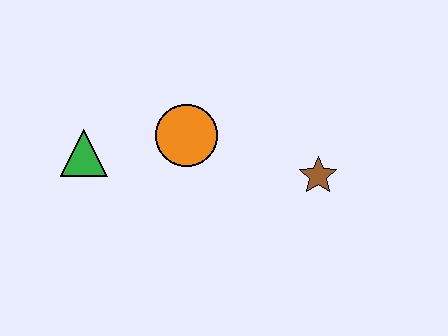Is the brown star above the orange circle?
No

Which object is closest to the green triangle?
The orange circle is closest to the green triangle.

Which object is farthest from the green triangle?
The brown star is farthest from the green triangle.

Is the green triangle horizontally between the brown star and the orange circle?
No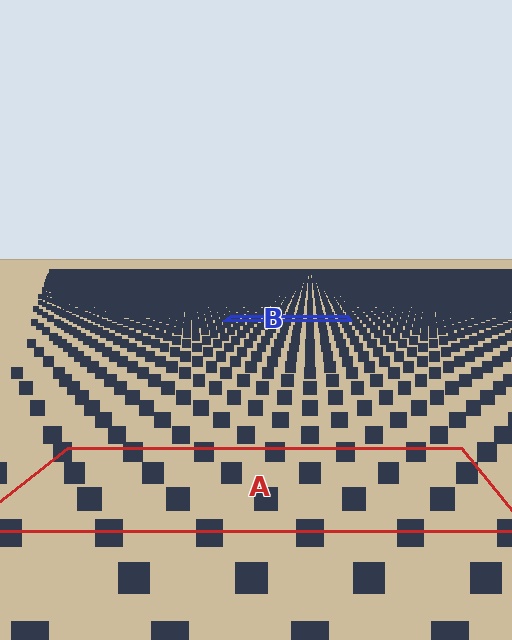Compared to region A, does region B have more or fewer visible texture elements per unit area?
Region B has more texture elements per unit area — they are packed more densely because it is farther away.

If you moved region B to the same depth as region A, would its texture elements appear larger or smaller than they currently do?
They would appear larger. At a closer depth, the same texture elements are projected at a bigger on-screen size.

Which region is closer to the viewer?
Region A is closer. The texture elements there are larger and more spread out.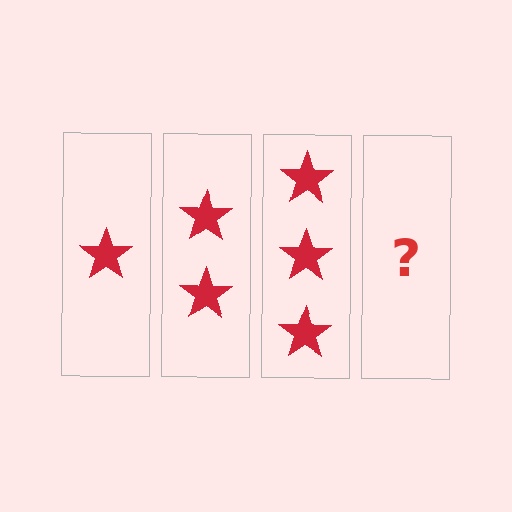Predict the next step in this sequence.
The next step is 4 stars.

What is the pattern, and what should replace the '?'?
The pattern is that each step adds one more star. The '?' should be 4 stars.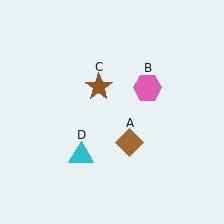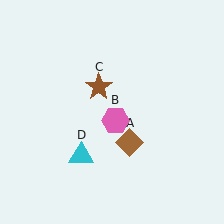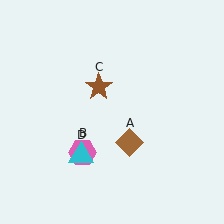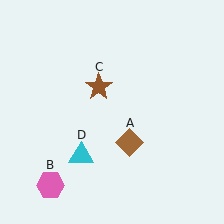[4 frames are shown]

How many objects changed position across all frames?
1 object changed position: pink hexagon (object B).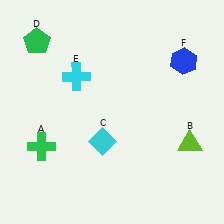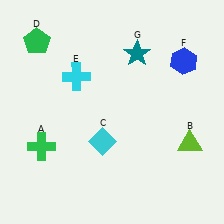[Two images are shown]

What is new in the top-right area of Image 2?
A teal star (G) was added in the top-right area of Image 2.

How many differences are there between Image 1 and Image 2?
There is 1 difference between the two images.